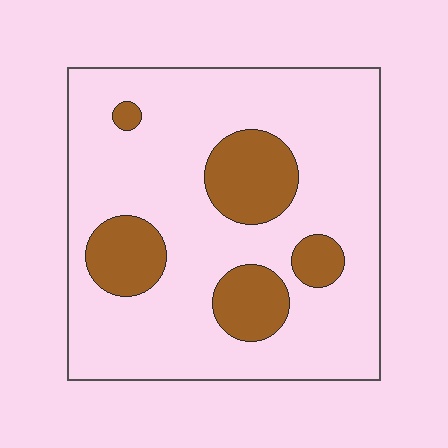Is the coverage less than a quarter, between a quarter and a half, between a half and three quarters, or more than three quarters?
Less than a quarter.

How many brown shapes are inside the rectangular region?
5.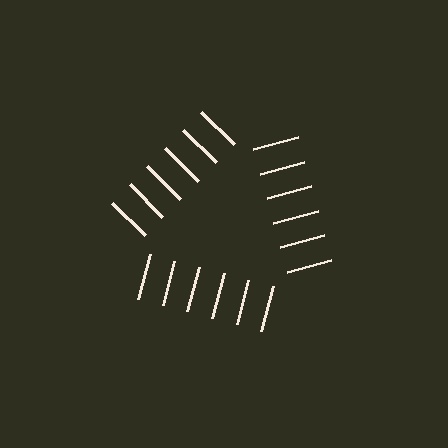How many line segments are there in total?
18 — 6 along each of the 3 edges.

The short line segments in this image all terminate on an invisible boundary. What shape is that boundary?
An illusory triangle — the line segments terminate on its edges but no continuous stroke is drawn.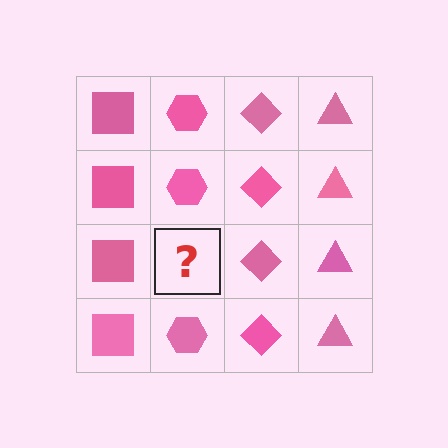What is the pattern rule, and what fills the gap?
The rule is that each column has a consistent shape. The gap should be filled with a pink hexagon.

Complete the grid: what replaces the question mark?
The question mark should be replaced with a pink hexagon.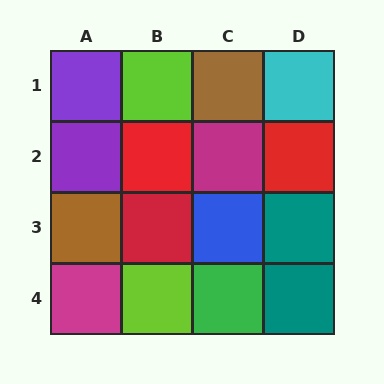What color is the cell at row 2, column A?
Purple.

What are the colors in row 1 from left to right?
Purple, lime, brown, cyan.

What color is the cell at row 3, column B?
Red.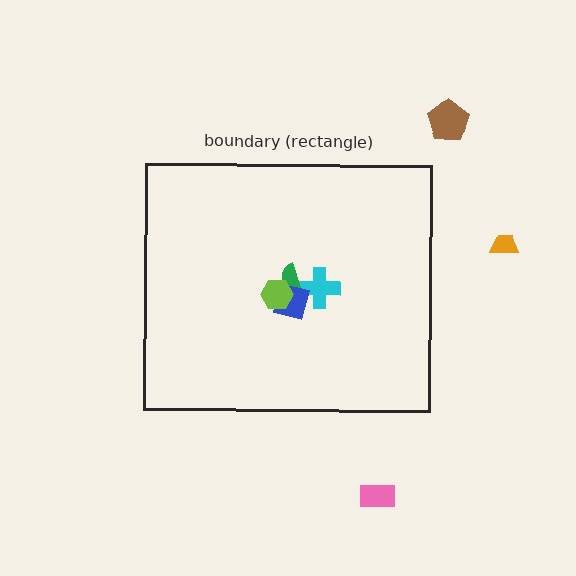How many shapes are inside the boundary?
4 inside, 3 outside.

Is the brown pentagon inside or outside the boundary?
Outside.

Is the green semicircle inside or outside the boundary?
Inside.